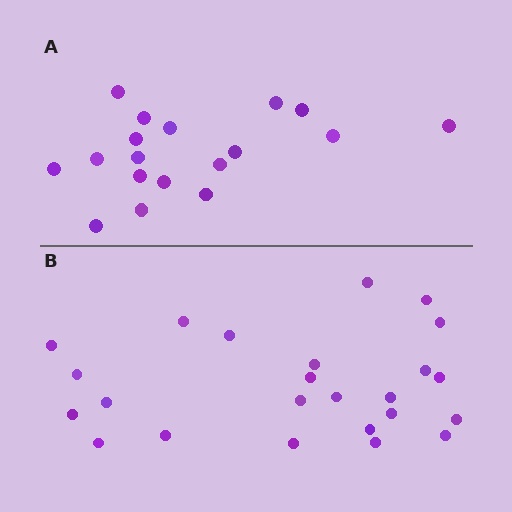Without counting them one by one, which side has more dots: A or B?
Region B (the bottom region) has more dots.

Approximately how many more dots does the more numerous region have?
Region B has about 6 more dots than region A.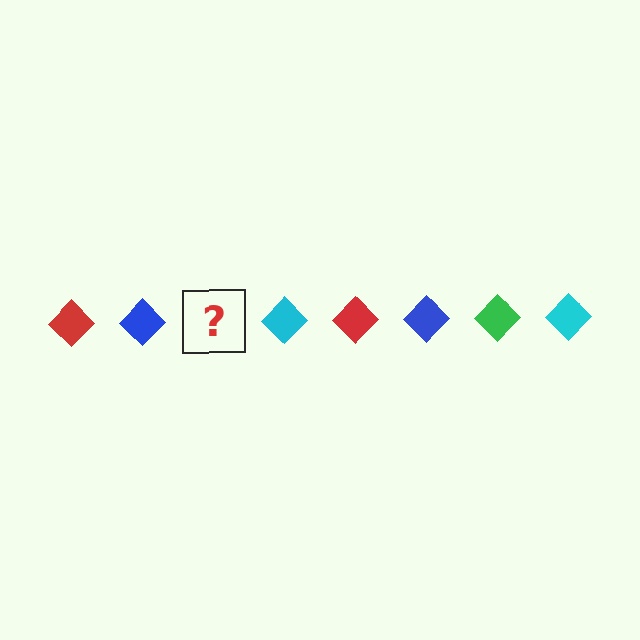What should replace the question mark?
The question mark should be replaced with a green diamond.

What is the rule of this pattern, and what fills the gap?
The rule is that the pattern cycles through red, blue, green, cyan diamonds. The gap should be filled with a green diamond.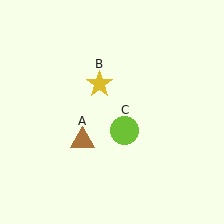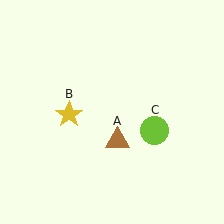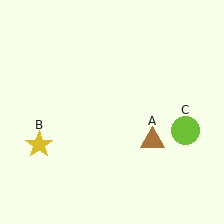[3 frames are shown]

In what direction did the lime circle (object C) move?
The lime circle (object C) moved right.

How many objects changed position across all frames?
3 objects changed position: brown triangle (object A), yellow star (object B), lime circle (object C).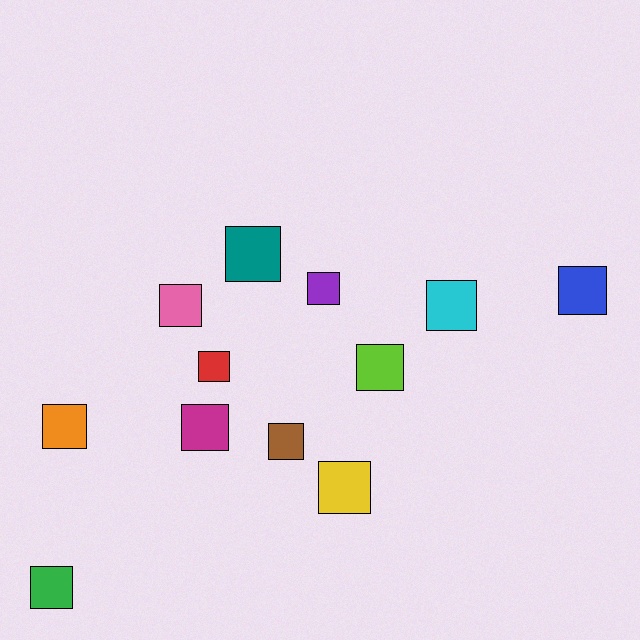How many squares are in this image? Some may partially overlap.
There are 12 squares.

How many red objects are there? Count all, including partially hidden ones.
There is 1 red object.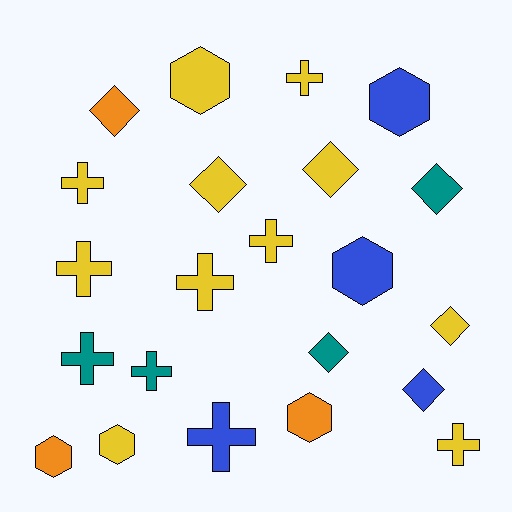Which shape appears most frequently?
Cross, with 9 objects.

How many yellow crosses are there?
There are 6 yellow crosses.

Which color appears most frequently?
Yellow, with 11 objects.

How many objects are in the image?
There are 22 objects.